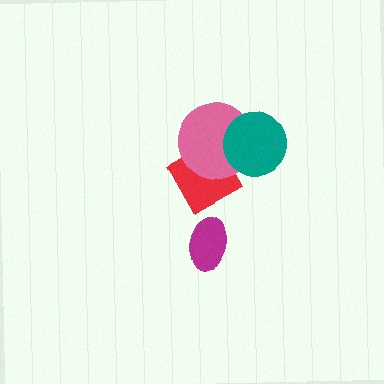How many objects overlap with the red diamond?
1 object overlaps with the red diamond.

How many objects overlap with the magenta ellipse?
0 objects overlap with the magenta ellipse.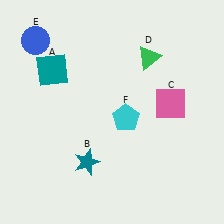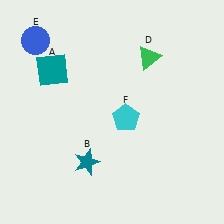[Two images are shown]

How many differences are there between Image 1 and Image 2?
There is 1 difference between the two images.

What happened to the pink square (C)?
The pink square (C) was removed in Image 2. It was in the top-right area of Image 1.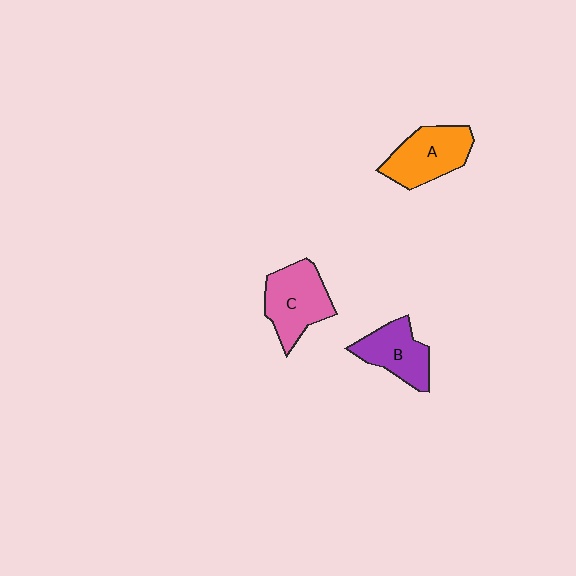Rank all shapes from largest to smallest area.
From largest to smallest: C (pink), A (orange), B (purple).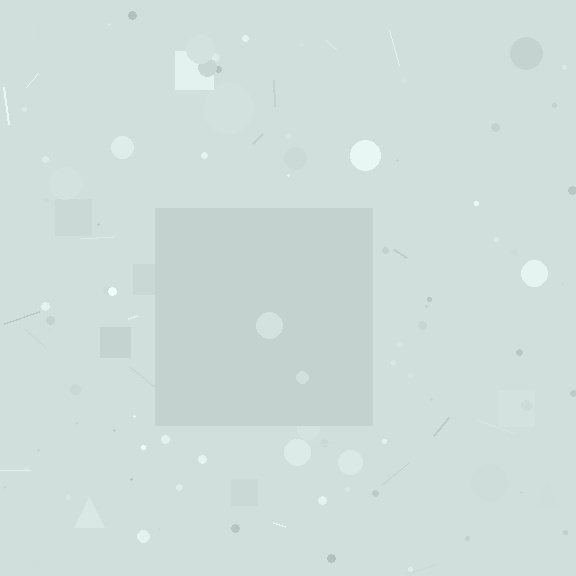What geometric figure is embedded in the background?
A square is embedded in the background.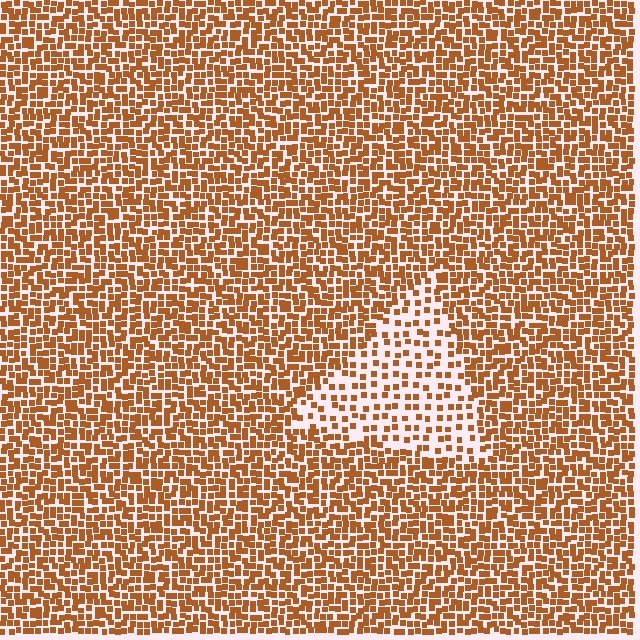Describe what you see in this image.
The image contains small brown elements arranged at two different densities. A triangle-shaped region is visible where the elements are less densely packed than the surrounding area.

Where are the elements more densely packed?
The elements are more densely packed outside the triangle boundary.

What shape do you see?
I see a triangle.